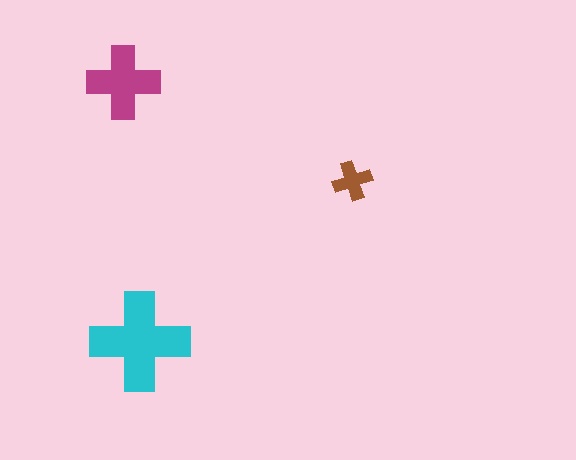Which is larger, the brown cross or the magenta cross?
The magenta one.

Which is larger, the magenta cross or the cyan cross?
The cyan one.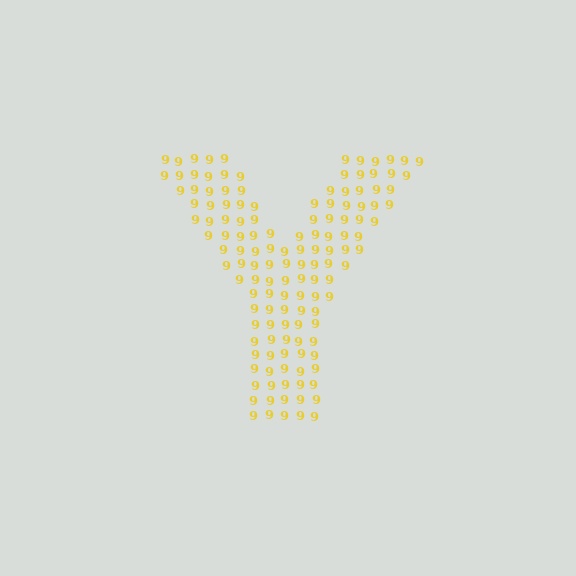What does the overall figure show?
The overall figure shows the letter Y.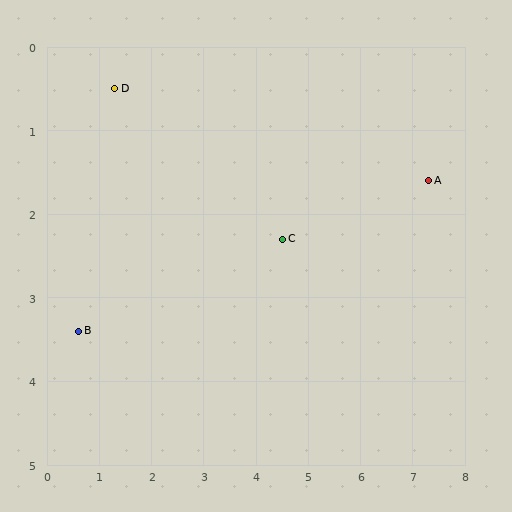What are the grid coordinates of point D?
Point D is at approximately (1.3, 0.5).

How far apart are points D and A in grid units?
Points D and A are about 6.1 grid units apart.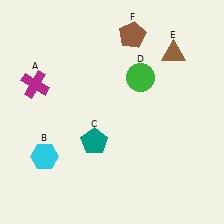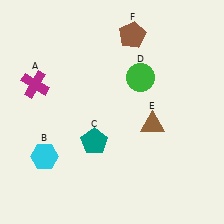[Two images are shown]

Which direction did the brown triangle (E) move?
The brown triangle (E) moved down.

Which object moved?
The brown triangle (E) moved down.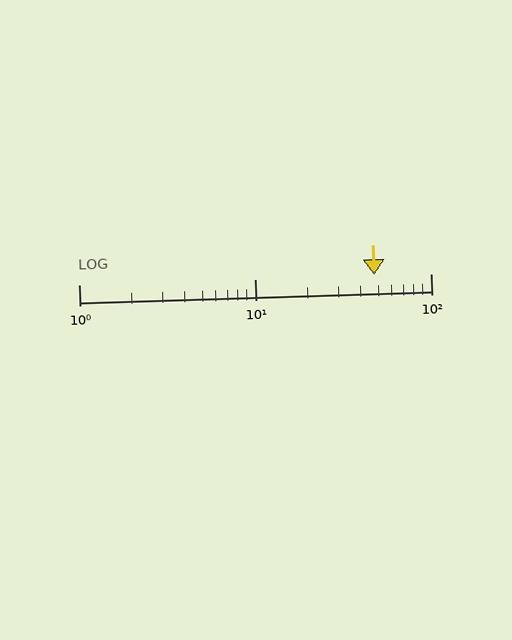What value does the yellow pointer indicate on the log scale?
The pointer indicates approximately 48.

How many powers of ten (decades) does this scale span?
The scale spans 2 decades, from 1 to 100.